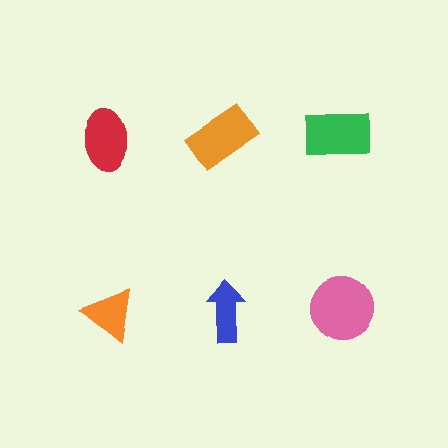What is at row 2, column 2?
A blue arrow.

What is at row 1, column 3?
A green rectangle.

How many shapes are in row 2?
3 shapes.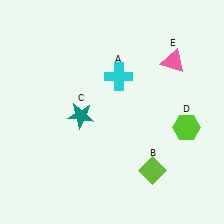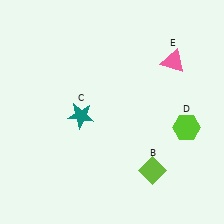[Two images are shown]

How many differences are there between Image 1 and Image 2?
There is 1 difference between the two images.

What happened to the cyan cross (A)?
The cyan cross (A) was removed in Image 2. It was in the top-right area of Image 1.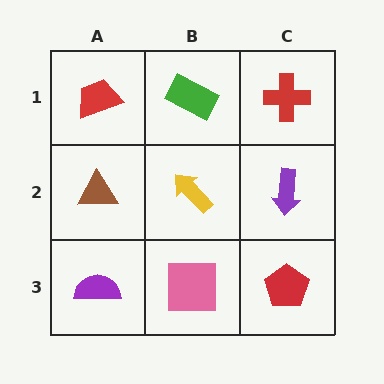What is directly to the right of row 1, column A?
A green rectangle.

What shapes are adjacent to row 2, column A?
A red trapezoid (row 1, column A), a purple semicircle (row 3, column A), a yellow arrow (row 2, column B).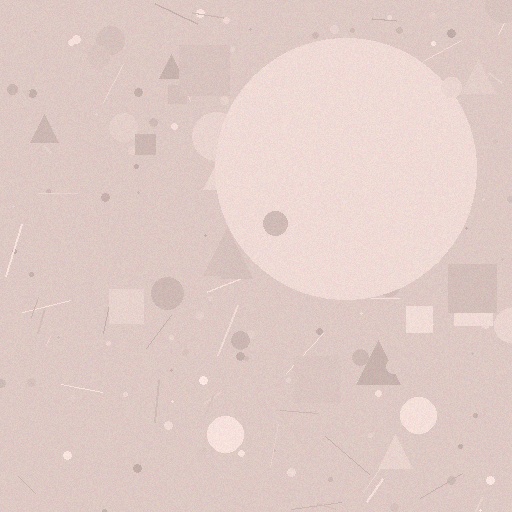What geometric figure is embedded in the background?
A circle is embedded in the background.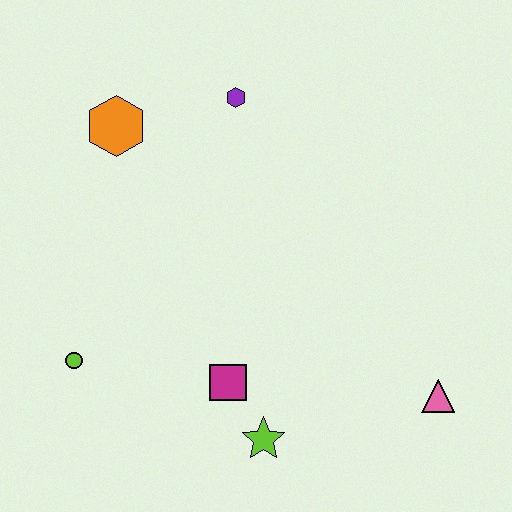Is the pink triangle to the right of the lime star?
Yes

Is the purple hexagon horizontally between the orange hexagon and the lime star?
Yes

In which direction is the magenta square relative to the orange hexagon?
The magenta square is below the orange hexagon.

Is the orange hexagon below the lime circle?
No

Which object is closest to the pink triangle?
The lime star is closest to the pink triangle.